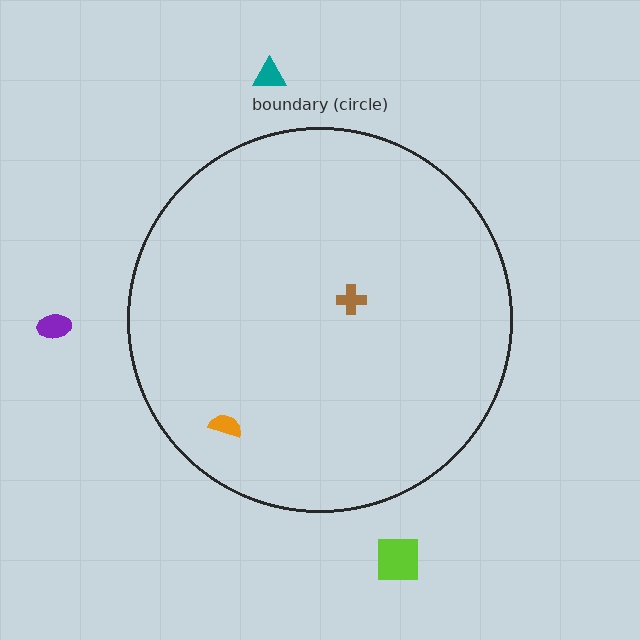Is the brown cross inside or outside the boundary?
Inside.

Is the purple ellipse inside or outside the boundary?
Outside.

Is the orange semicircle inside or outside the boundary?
Inside.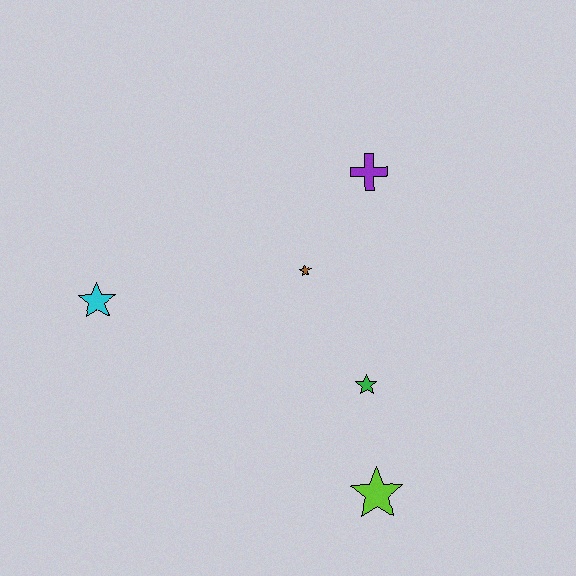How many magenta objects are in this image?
There are no magenta objects.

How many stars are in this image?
There are 4 stars.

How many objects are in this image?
There are 5 objects.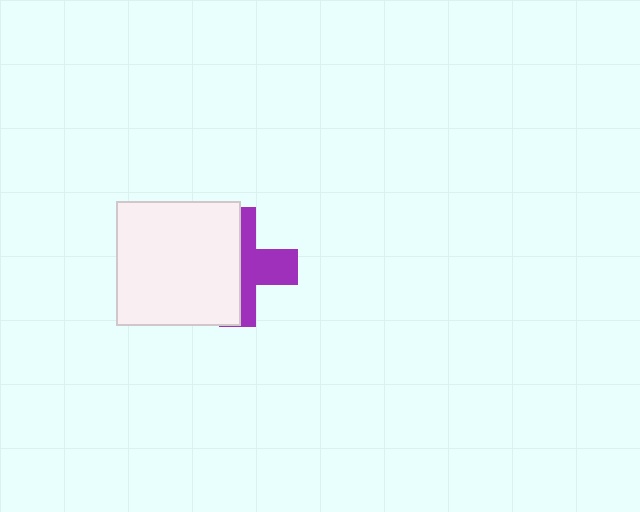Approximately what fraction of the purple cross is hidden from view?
Roughly 56% of the purple cross is hidden behind the white square.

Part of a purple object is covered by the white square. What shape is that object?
It is a cross.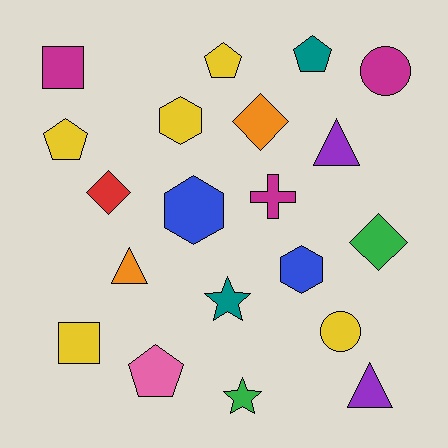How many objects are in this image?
There are 20 objects.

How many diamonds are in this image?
There are 3 diamonds.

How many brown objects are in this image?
There are no brown objects.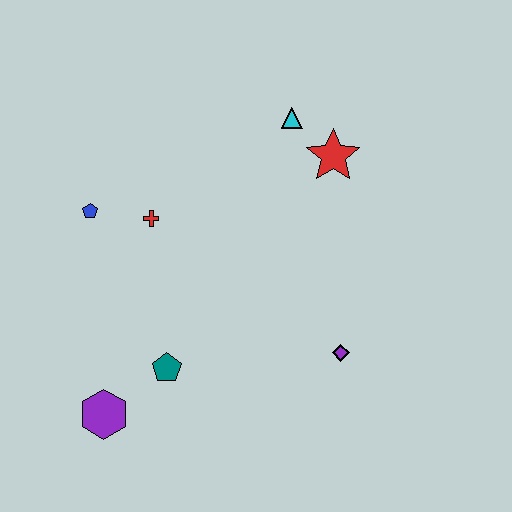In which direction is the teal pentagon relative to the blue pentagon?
The teal pentagon is below the blue pentagon.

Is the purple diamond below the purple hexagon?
No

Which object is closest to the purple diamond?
The teal pentagon is closest to the purple diamond.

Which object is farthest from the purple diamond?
The blue pentagon is farthest from the purple diamond.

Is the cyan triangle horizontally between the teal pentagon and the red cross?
No